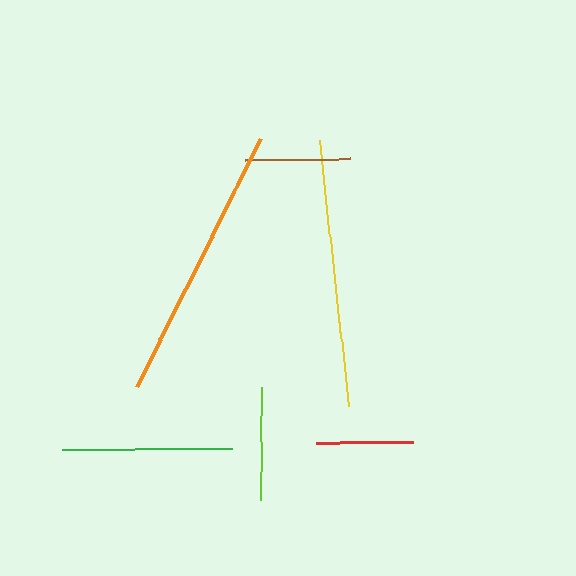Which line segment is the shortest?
The red line is the shortest at approximately 98 pixels.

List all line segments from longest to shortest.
From longest to shortest: orange, yellow, green, lime, brown, red.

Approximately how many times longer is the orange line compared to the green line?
The orange line is approximately 1.6 times the length of the green line.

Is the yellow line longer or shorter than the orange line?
The orange line is longer than the yellow line.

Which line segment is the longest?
The orange line is the longest at approximately 278 pixels.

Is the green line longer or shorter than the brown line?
The green line is longer than the brown line.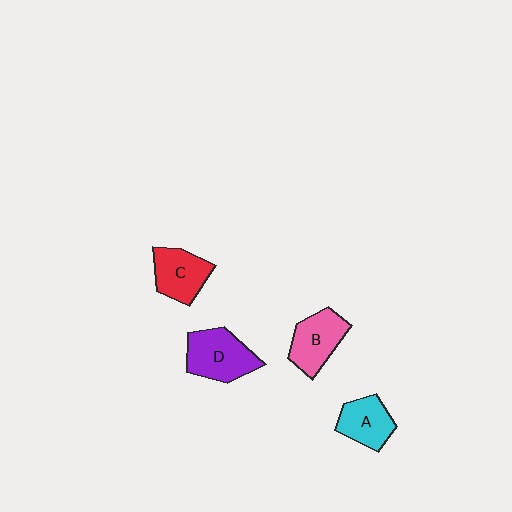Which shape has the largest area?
Shape D (purple).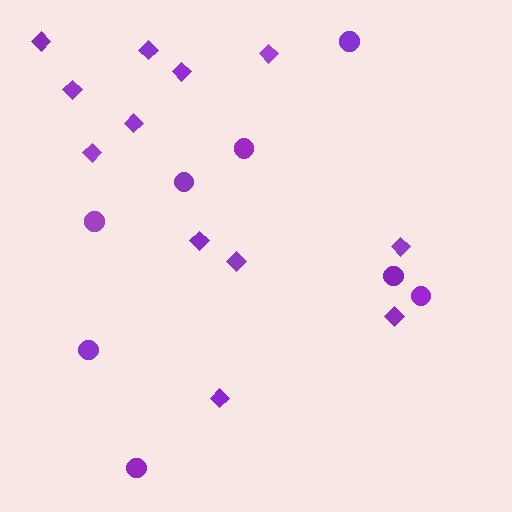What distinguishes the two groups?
There are 2 groups: one group of diamonds (12) and one group of circles (8).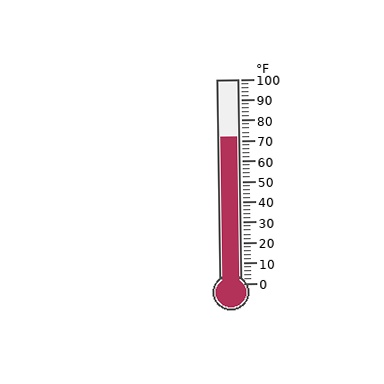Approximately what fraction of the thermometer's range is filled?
The thermometer is filled to approximately 70% of its range.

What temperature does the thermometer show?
The thermometer shows approximately 72°F.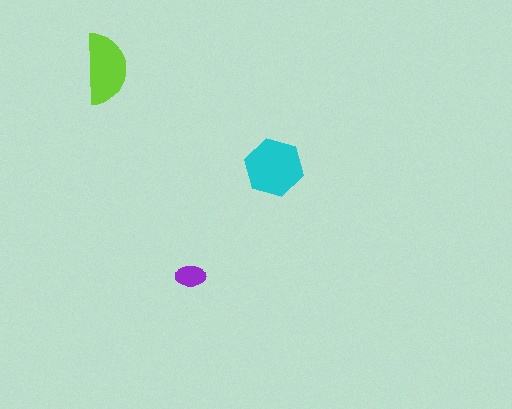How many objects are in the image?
There are 3 objects in the image.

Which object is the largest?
The cyan hexagon.